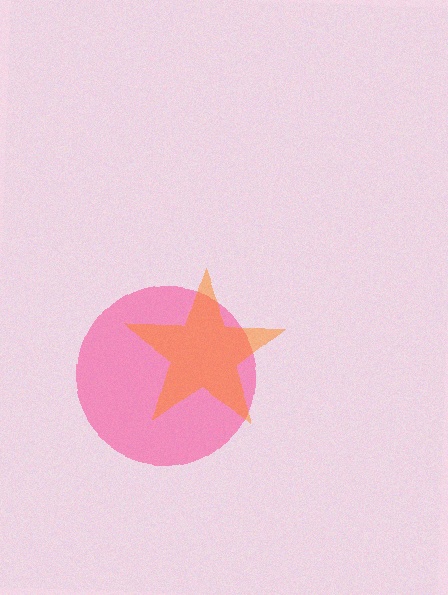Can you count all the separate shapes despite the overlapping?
Yes, there are 2 separate shapes.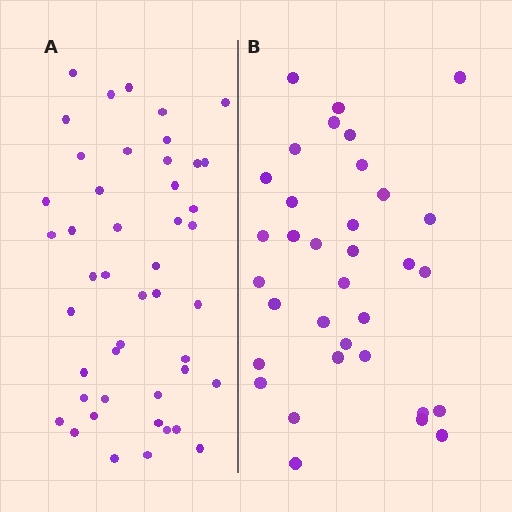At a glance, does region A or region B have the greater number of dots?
Region A (the left region) has more dots.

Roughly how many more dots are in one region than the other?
Region A has roughly 12 or so more dots than region B.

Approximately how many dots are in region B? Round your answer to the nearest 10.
About 30 dots. (The exact count is 34, which rounds to 30.)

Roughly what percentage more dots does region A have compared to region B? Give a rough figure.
About 35% more.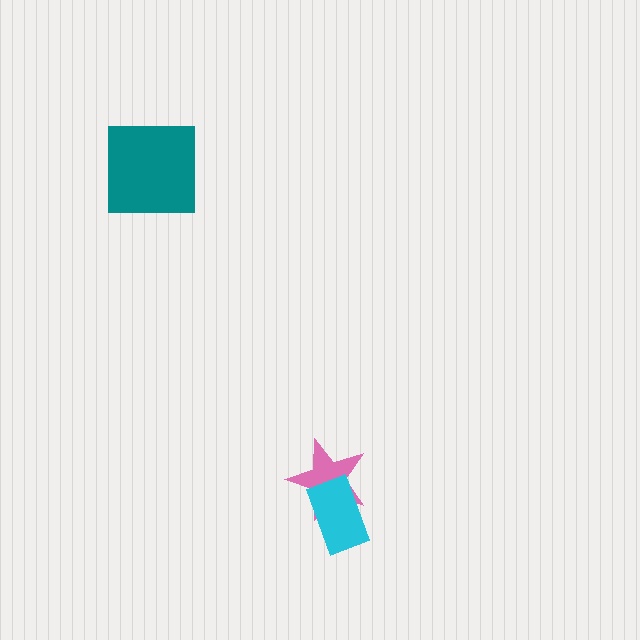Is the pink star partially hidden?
Yes, it is partially covered by another shape.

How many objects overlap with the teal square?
0 objects overlap with the teal square.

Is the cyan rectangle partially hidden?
No, no other shape covers it.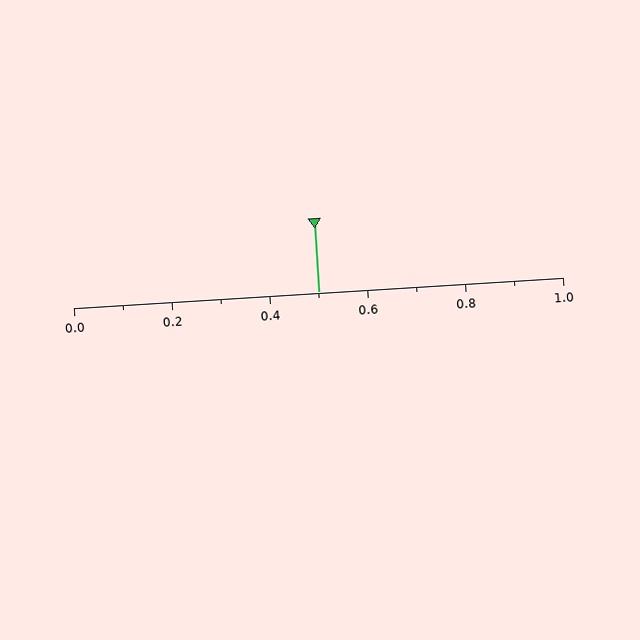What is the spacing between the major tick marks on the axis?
The major ticks are spaced 0.2 apart.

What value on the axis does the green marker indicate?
The marker indicates approximately 0.5.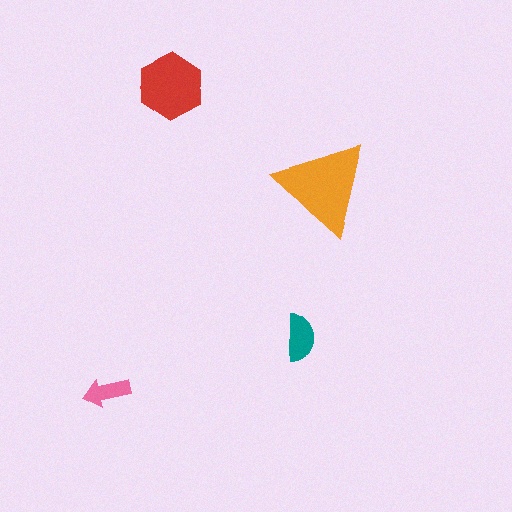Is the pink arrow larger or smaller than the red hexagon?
Smaller.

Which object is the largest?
The orange triangle.